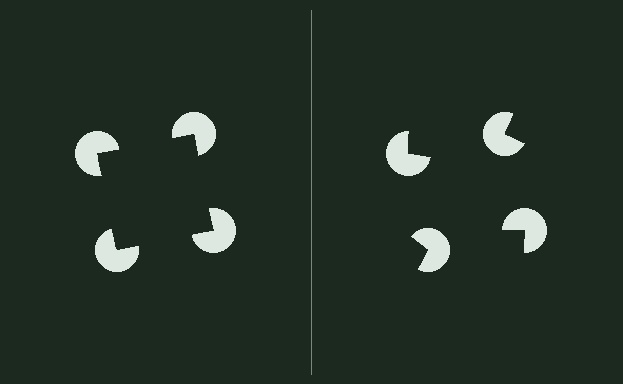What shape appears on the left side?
An illusory square.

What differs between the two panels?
The pac-man discs are positioned identically on both sides; only the wedge orientations differ. On the left they align to a square; on the right they are misaligned.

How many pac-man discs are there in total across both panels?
8 — 4 on each side.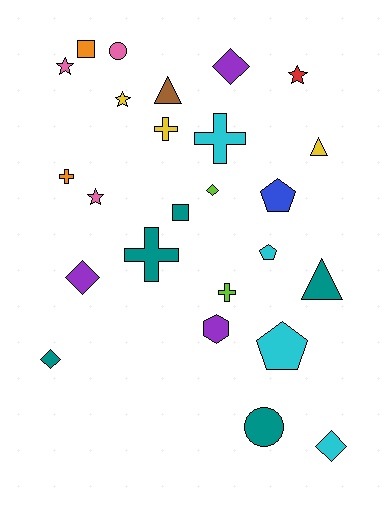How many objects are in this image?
There are 25 objects.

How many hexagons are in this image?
There is 1 hexagon.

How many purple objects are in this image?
There are 3 purple objects.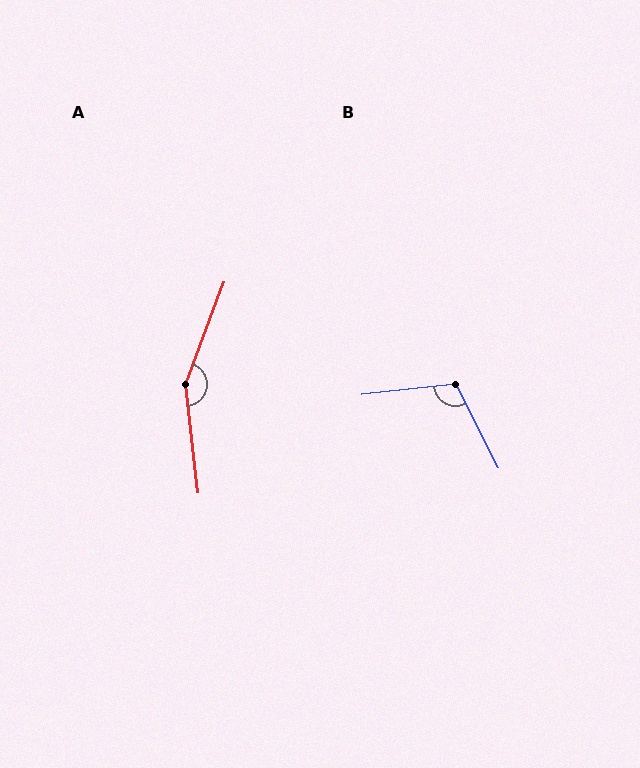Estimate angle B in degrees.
Approximately 111 degrees.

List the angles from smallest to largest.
B (111°), A (153°).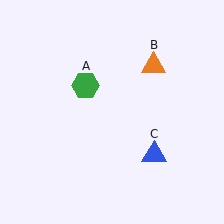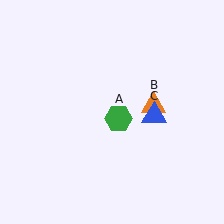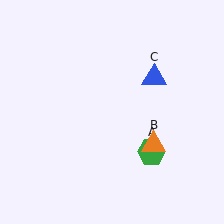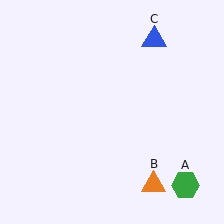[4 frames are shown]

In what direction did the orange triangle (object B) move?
The orange triangle (object B) moved down.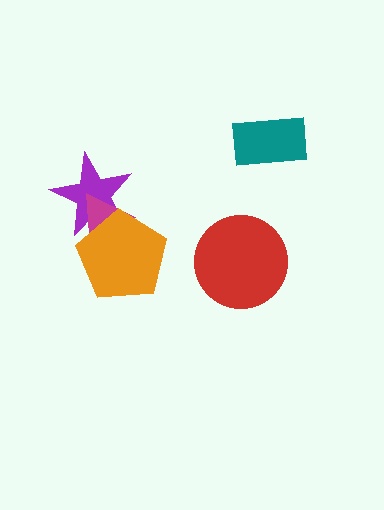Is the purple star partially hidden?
Yes, it is partially covered by another shape.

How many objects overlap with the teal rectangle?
0 objects overlap with the teal rectangle.